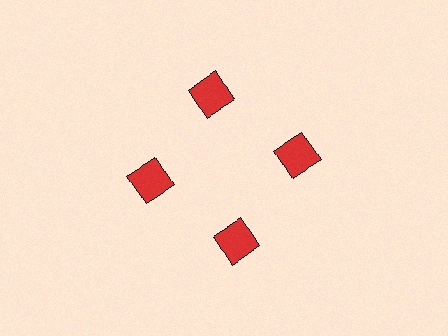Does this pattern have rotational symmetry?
Yes, this pattern has 4-fold rotational symmetry. It looks the same after rotating 90 degrees around the center.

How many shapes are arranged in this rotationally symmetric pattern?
There are 4 shapes, arranged in 4 groups of 1.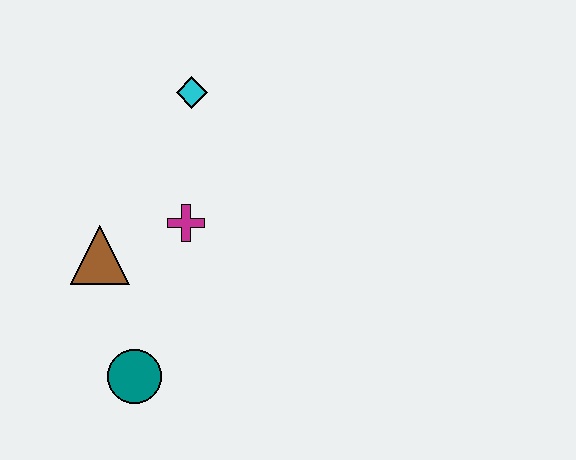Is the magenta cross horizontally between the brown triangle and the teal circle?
No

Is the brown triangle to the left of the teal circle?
Yes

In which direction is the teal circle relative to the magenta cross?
The teal circle is below the magenta cross.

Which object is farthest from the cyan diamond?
The teal circle is farthest from the cyan diamond.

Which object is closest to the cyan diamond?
The magenta cross is closest to the cyan diamond.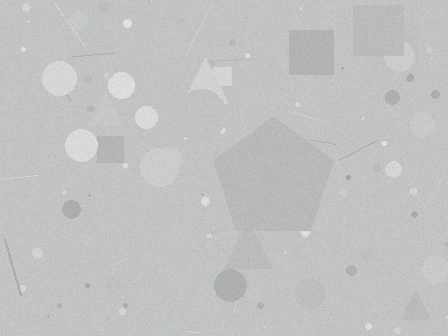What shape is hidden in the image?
A pentagon is hidden in the image.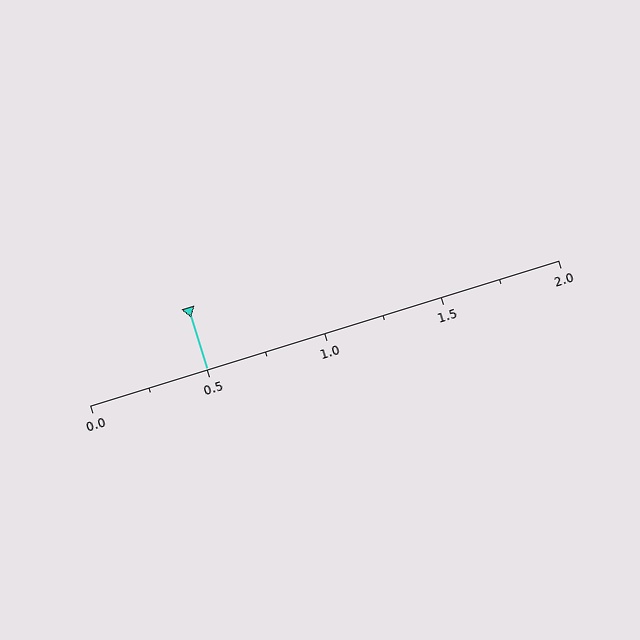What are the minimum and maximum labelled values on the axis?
The axis runs from 0.0 to 2.0.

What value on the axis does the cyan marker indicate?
The marker indicates approximately 0.5.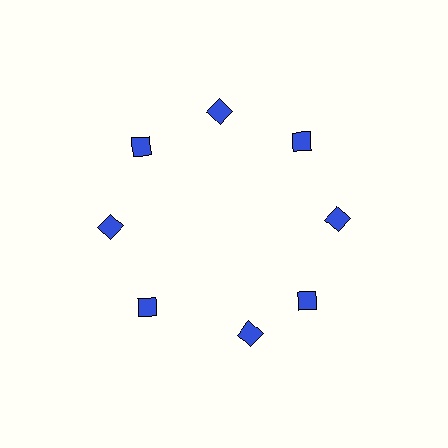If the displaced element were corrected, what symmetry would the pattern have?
It would have 8-fold rotational symmetry — the pattern would map onto itself every 45 degrees.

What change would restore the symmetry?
The symmetry would be restored by rotating it back into even spacing with its neighbors so that all 8 diamonds sit at equal angles and equal distance from the center.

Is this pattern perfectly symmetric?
No. The 8 blue diamonds are arranged in a ring, but one element near the 6 o'clock position is rotated out of alignment along the ring, breaking the 8-fold rotational symmetry.